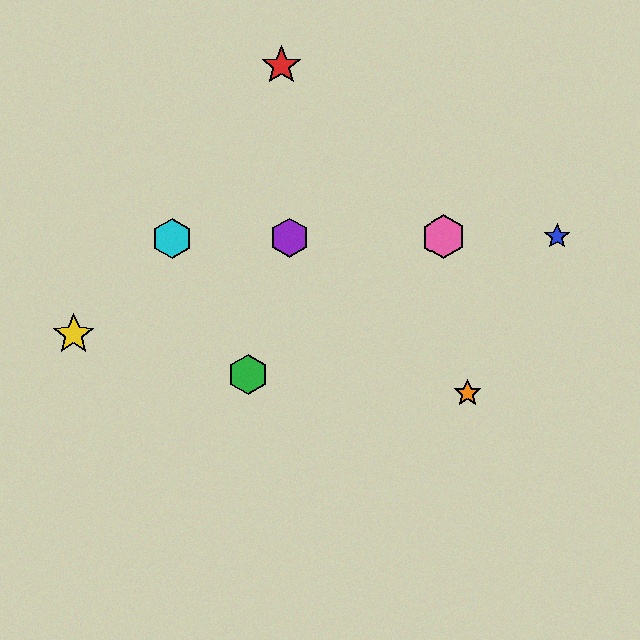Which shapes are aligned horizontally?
The blue star, the purple hexagon, the cyan hexagon, the pink hexagon are aligned horizontally.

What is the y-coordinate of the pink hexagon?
The pink hexagon is at y≈237.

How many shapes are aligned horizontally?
4 shapes (the blue star, the purple hexagon, the cyan hexagon, the pink hexagon) are aligned horizontally.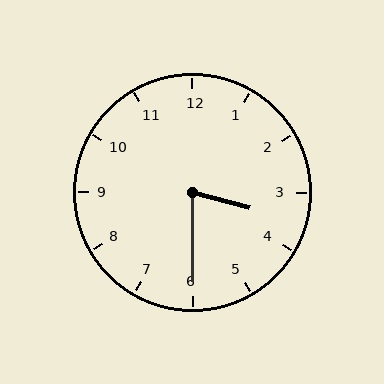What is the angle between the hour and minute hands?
Approximately 75 degrees.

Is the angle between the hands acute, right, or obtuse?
It is acute.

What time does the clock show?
3:30.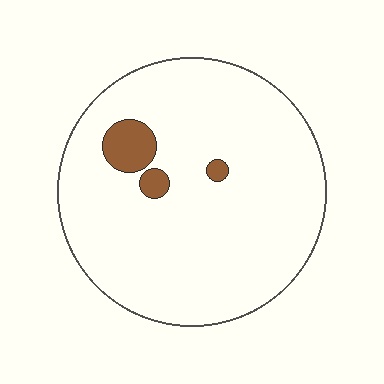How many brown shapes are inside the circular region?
3.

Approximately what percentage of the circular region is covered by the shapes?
Approximately 5%.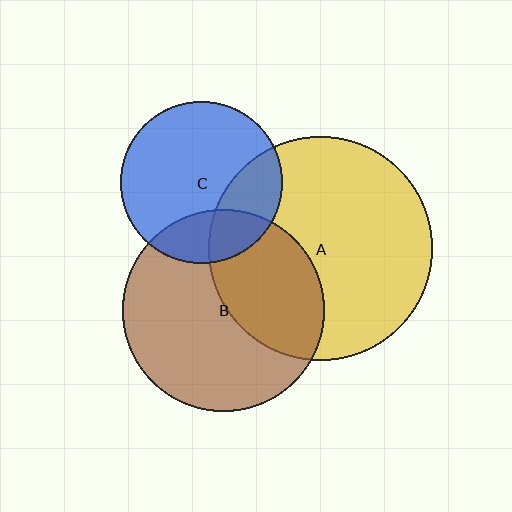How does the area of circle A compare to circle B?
Approximately 1.2 times.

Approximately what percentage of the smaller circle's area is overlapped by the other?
Approximately 20%.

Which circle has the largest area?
Circle A (yellow).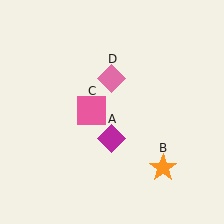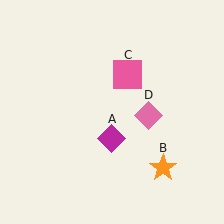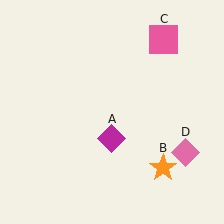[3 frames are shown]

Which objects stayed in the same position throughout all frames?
Magenta diamond (object A) and orange star (object B) remained stationary.